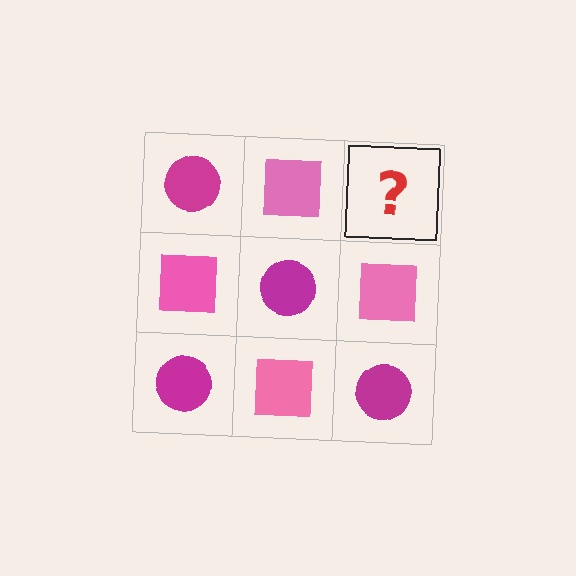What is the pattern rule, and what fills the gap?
The rule is that it alternates magenta circle and pink square in a checkerboard pattern. The gap should be filled with a magenta circle.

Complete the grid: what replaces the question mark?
The question mark should be replaced with a magenta circle.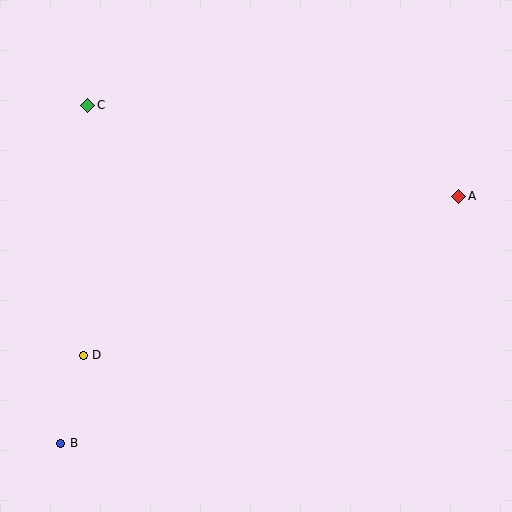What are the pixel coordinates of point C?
Point C is at (88, 105).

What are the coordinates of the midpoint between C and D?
The midpoint between C and D is at (85, 230).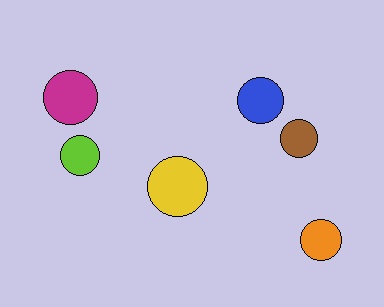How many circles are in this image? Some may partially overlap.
There are 6 circles.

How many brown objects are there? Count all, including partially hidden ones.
There is 1 brown object.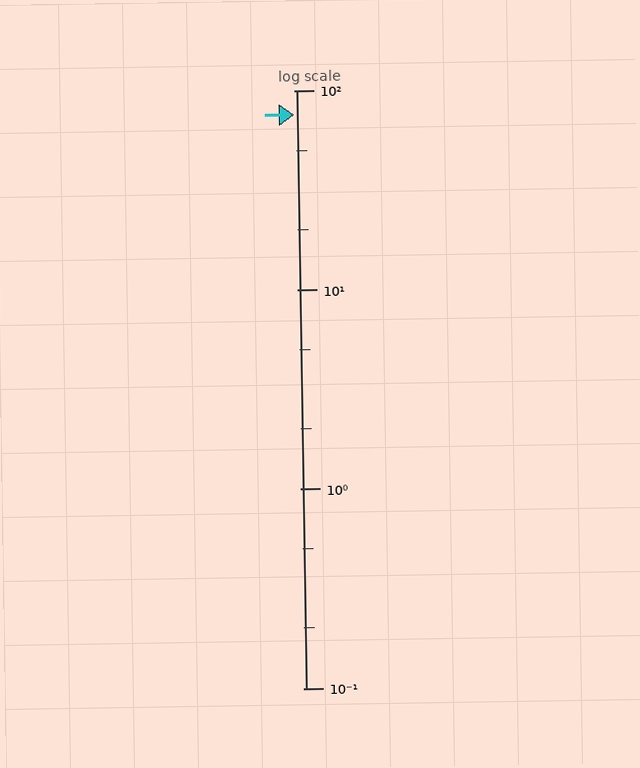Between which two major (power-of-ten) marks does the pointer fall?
The pointer is between 10 and 100.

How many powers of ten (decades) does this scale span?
The scale spans 3 decades, from 0.1 to 100.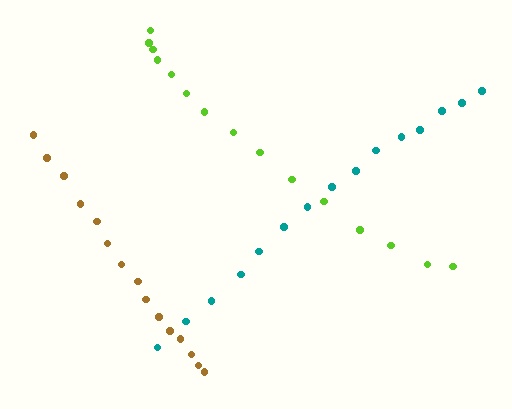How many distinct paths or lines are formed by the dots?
There are 3 distinct paths.